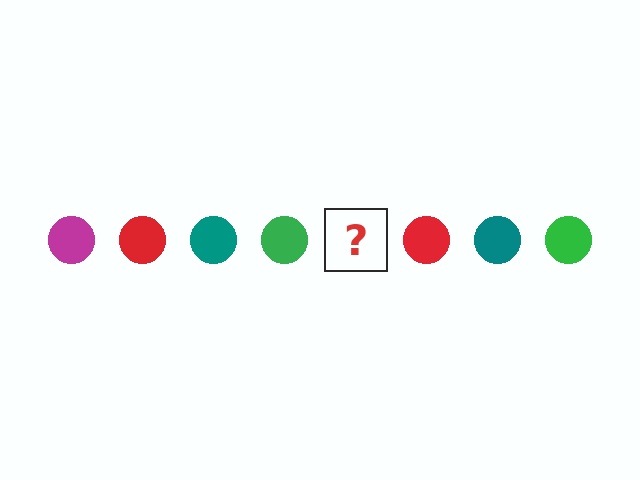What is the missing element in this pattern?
The missing element is a magenta circle.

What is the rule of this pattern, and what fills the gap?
The rule is that the pattern cycles through magenta, red, teal, green circles. The gap should be filled with a magenta circle.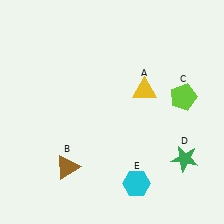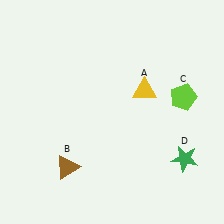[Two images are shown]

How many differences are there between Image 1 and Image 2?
There is 1 difference between the two images.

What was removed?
The cyan hexagon (E) was removed in Image 2.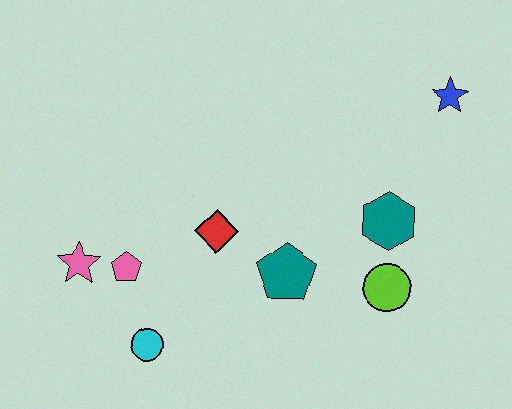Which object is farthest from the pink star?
The blue star is farthest from the pink star.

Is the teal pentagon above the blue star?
No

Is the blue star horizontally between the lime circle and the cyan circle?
No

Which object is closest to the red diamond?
The teal pentagon is closest to the red diamond.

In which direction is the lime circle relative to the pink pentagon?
The lime circle is to the right of the pink pentagon.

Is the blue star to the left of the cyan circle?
No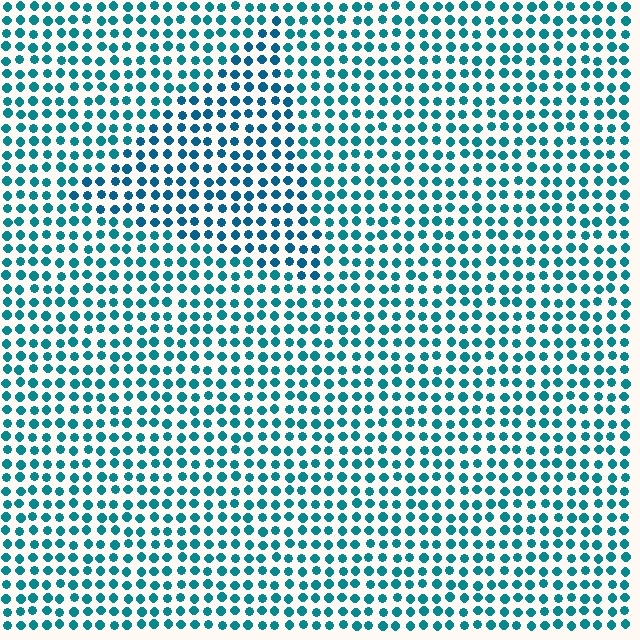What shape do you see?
I see a triangle.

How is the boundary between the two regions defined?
The boundary is defined purely by a slight shift in hue (about 17 degrees). Spacing, size, and orientation are identical on both sides.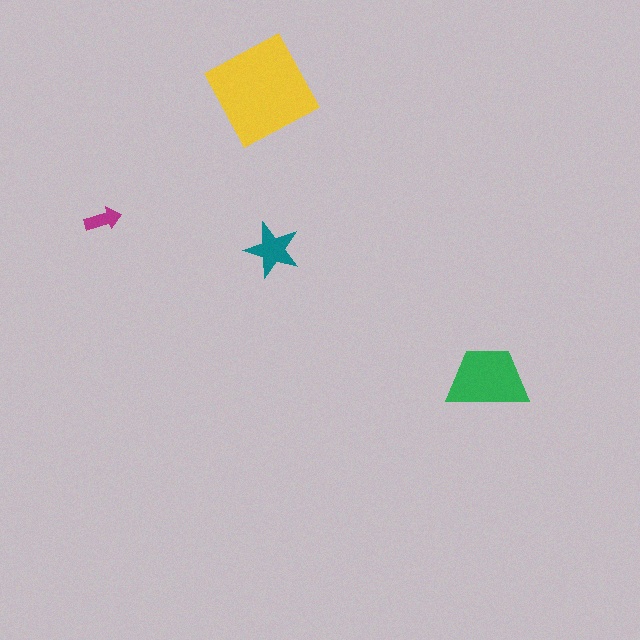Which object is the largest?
The yellow diamond.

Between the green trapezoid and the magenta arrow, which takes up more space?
The green trapezoid.